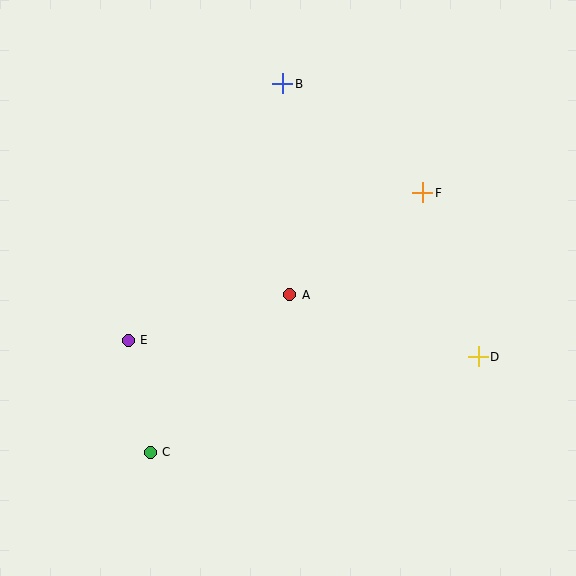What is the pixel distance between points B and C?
The distance between B and C is 392 pixels.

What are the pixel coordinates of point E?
Point E is at (128, 340).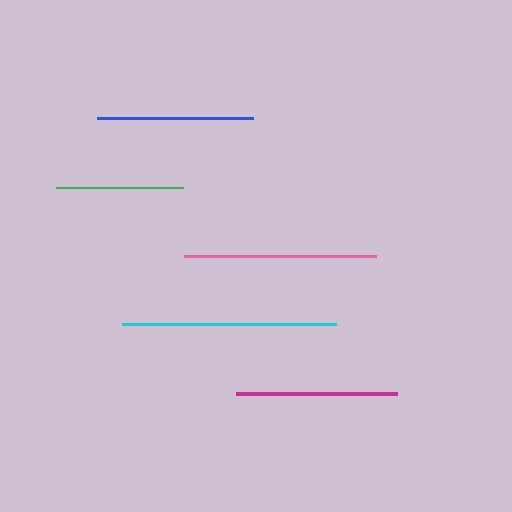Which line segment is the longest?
The cyan line is the longest at approximately 215 pixels.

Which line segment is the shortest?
The green line is the shortest at approximately 127 pixels.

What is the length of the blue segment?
The blue segment is approximately 157 pixels long.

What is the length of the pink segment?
The pink segment is approximately 192 pixels long.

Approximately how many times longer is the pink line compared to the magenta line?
The pink line is approximately 1.2 times the length of the magenta line.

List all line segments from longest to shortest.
From longest to shortest: cyan, pink, magenta, blue, green.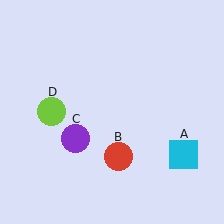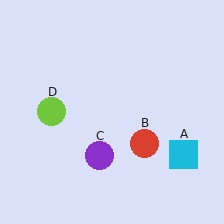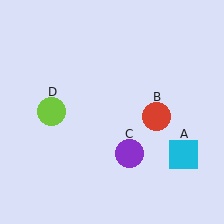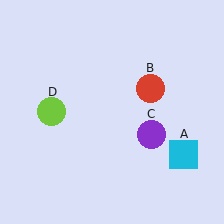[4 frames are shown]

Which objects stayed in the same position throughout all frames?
Cyan square (object A) and lime circle (object D) remained stationary.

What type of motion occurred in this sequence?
The red circle (object B), purple circle (object C) rotated counterclockwise around the center of the scene.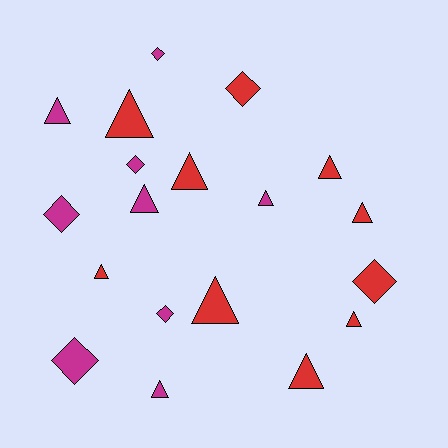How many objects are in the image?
There are 19 objects.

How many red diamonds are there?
There are 2 red diamonds.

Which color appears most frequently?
Red, with 10 objects.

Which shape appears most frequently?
Triangle, with 12 objects.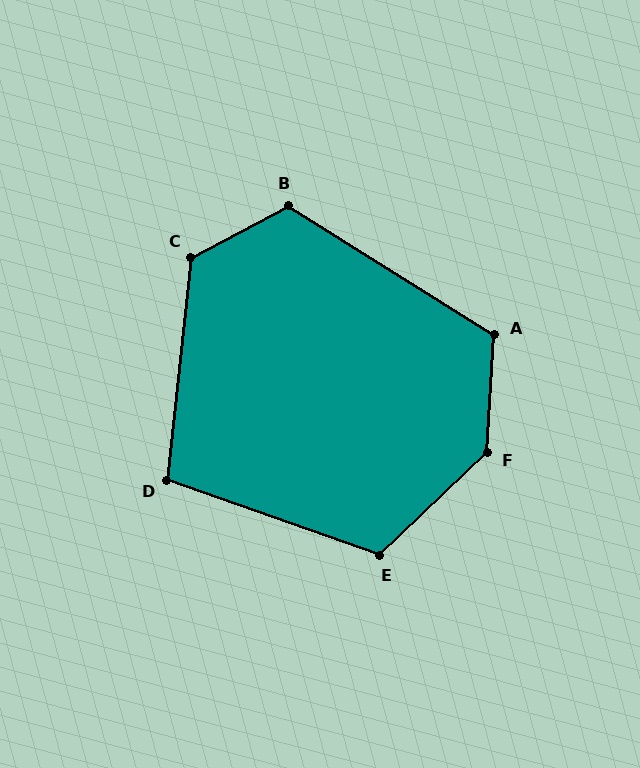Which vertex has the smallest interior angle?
D, at approximately 103 degrees.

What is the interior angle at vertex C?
Approximately 124 degrees (obtuse).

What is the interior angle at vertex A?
Approximately 119 degrees (obtuse).